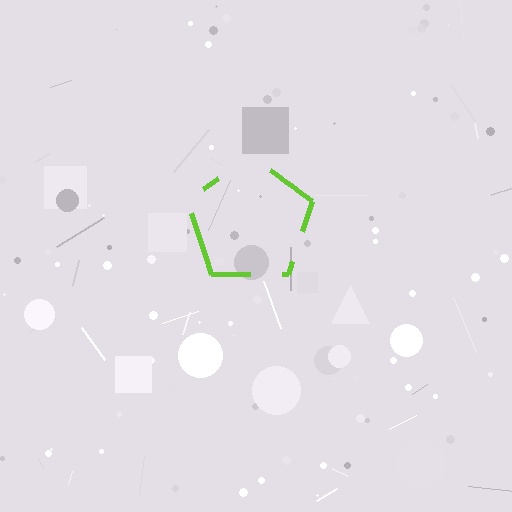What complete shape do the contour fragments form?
The contour fragments form a pentagon.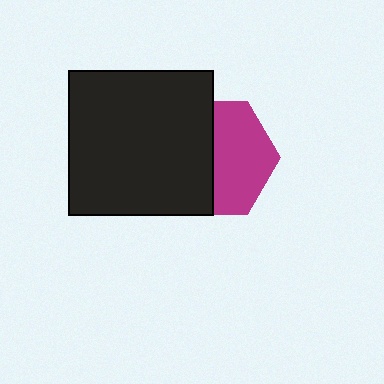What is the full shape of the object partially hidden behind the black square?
The partially hidden object is a magenta hexagon.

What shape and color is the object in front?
The object in front is a black square.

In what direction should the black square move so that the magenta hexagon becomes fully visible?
The black square should move left. That is the shortest direction to clear the overlap and leave the magenta hexagon fully visible.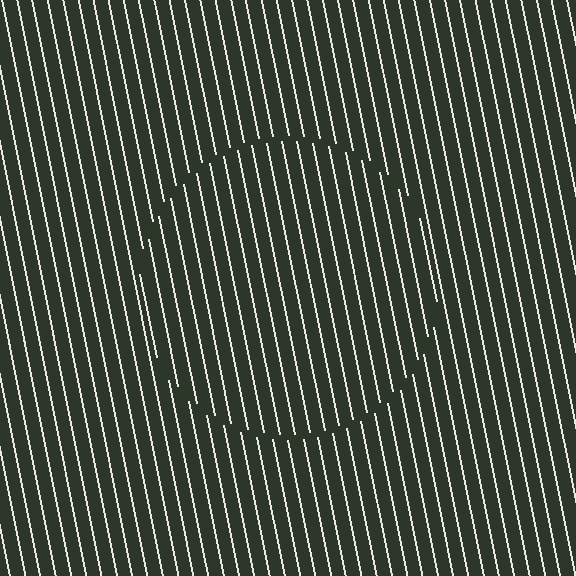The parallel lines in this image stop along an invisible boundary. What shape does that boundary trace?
An illusory circle. The interior of the shape contains the same grating, shifted by half a period — the contour is defined by the phase discontinuity where line-ends from the inner and outer gratings abut.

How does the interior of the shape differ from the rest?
The interior of the shape contains the same grating, shifted by half a period — the contour is defined by the phase discontinuity where line-ends from the inner and outer gratings abut.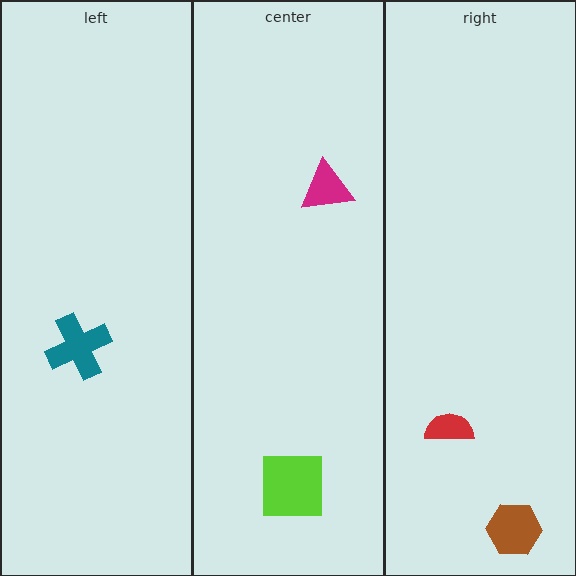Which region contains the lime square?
The center region.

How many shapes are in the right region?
2.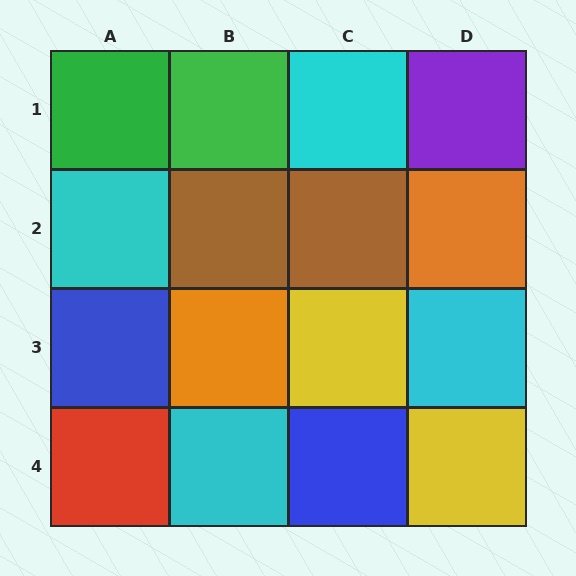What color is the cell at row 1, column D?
Purple.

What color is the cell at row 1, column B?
Green.